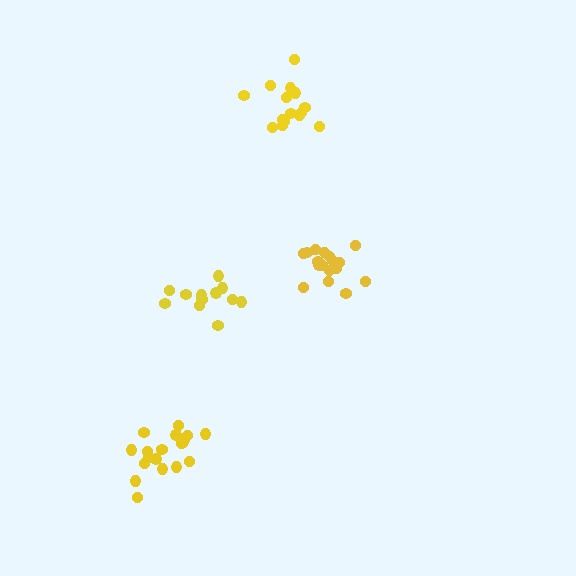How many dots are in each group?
Group 1: 16 dots, Group 2: 19 dots, Group 3: 17 dots, Group 4: 13 dots (65 total).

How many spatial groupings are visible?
There are 4 spatial groupings.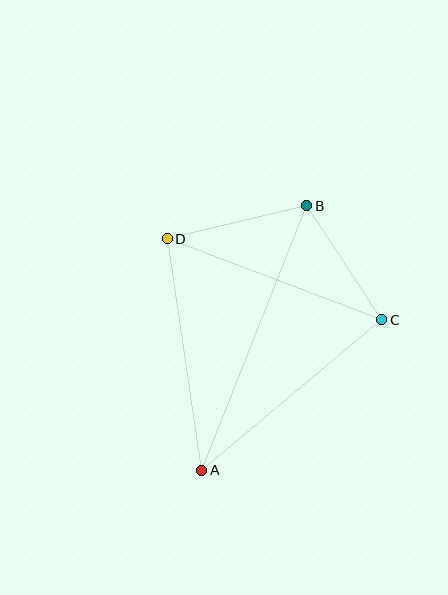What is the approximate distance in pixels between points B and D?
The distance between B and D is approximately 143 pixels.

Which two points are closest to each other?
Points B and C are closest to each other.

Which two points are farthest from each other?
Points A and B are farthest from each other.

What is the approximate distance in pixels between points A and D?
The distance between A and D is approximately 234 pixels.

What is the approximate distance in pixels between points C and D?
The distance between C and D is approximately 229 pixels.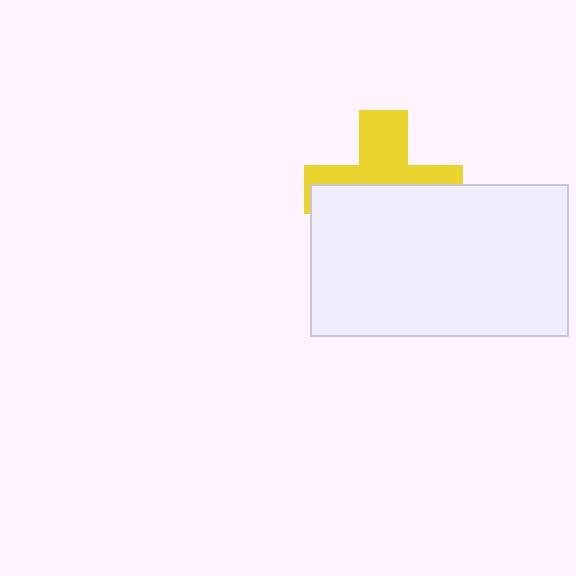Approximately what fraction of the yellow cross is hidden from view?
Roughly 56% of the yellow cross is hidden behind the white rectangle.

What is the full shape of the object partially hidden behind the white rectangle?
The partially hidden object is a yellow cross.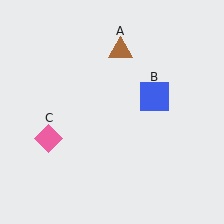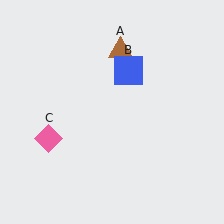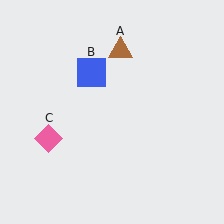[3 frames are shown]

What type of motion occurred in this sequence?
The blue square (object B) rotated counterclockwise around the center of the scene.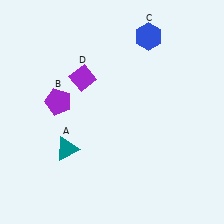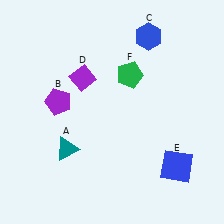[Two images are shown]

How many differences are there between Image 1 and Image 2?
There are 2 differences between the two images.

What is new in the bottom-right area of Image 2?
A blue square (E) was added in the bottom-right area of Image 2.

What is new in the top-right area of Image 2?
A green pentagon (F) was added in the top-right area of Image 2.